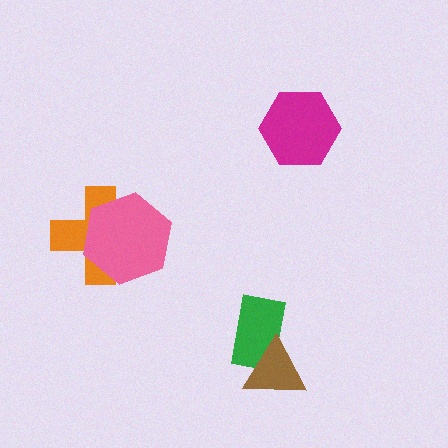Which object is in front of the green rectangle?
The brown triangle is in front of the green rectangle.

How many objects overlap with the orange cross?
1 object overlaps with the orange cross.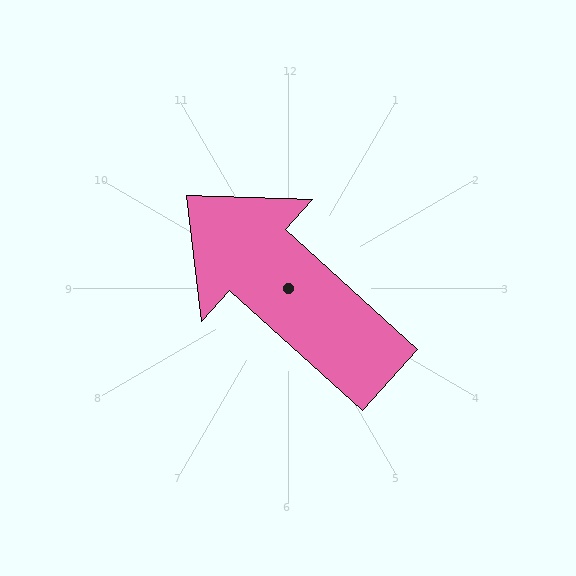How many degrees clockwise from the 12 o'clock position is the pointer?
Approximately 312 degrees.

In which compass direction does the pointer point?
Northwest.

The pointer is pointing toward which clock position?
Roughly 10 o'clock.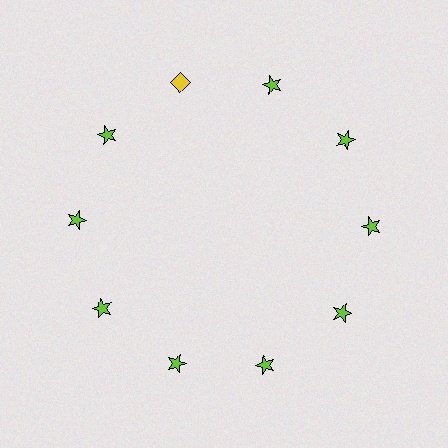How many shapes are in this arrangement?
There are 10 shapes arranged in a ring pattern.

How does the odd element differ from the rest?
It differs in both color (yellow instead of lime) and shape (diamond instead of star).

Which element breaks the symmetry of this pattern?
The yellow diamond at roughly the 11 o'clock position breaks the symmetry. All other shapes are lime stars.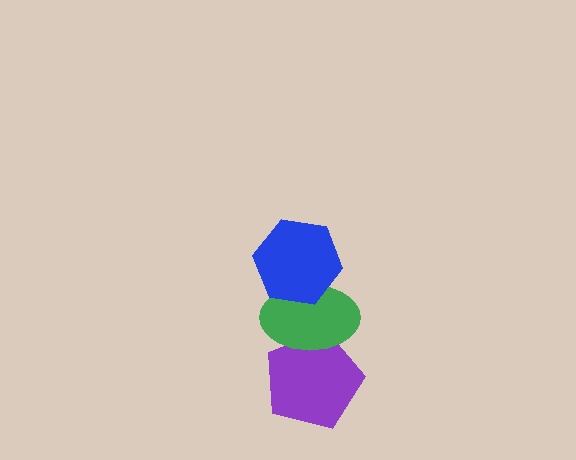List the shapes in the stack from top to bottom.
From top to bottom: the blue hexagon, the green ellipse, the purple pentagon.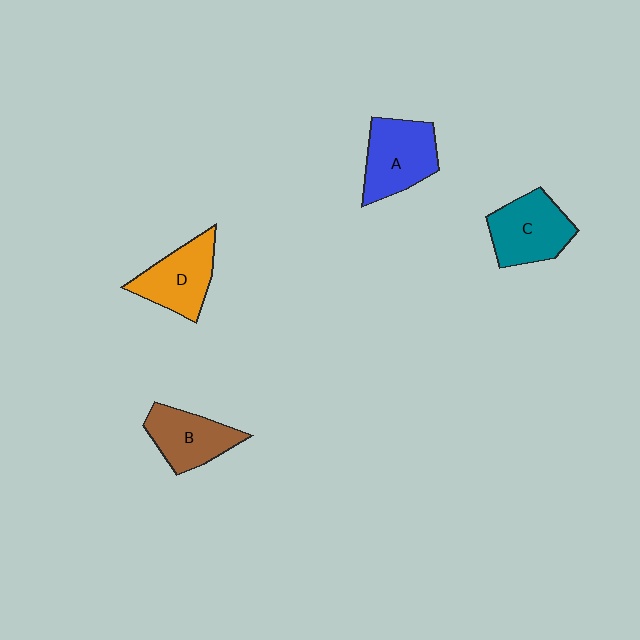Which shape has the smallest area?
Shape B (brown).